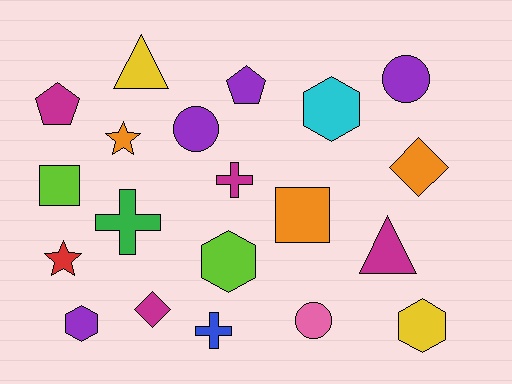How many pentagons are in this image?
There are 2 pentagons.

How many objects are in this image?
There are 20 objects.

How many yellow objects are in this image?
There are 2 yellow objects.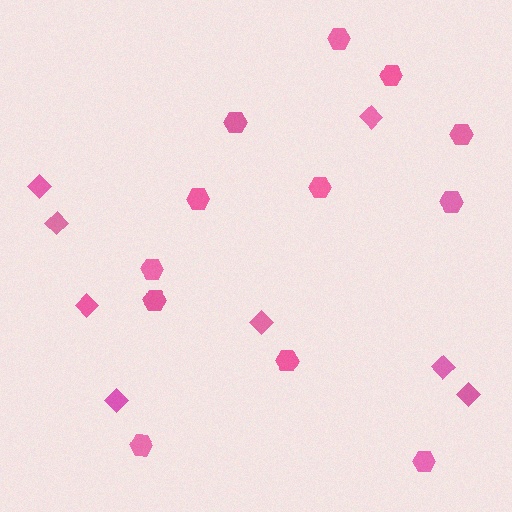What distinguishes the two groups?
There are 2 groups: one group of hexagons (12) and one group of diamonds (8).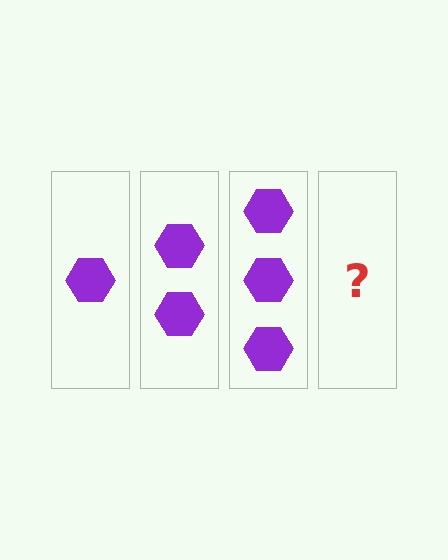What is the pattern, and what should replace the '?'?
The pattern is that each step adds one more hexagon. The '?' should be 4 hexagons.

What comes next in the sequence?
The next element should be 4 hexagons.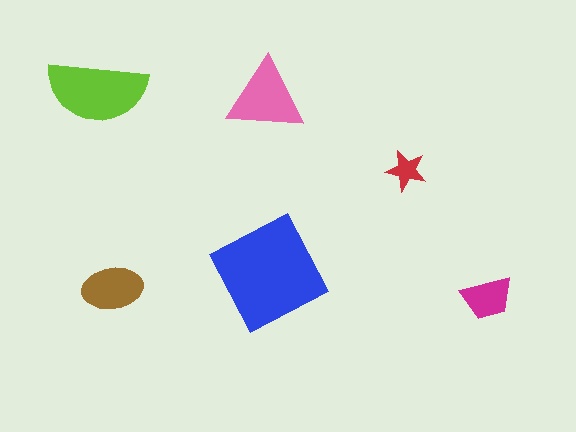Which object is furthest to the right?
The magenta trapezoid is rightmost.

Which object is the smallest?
The red star.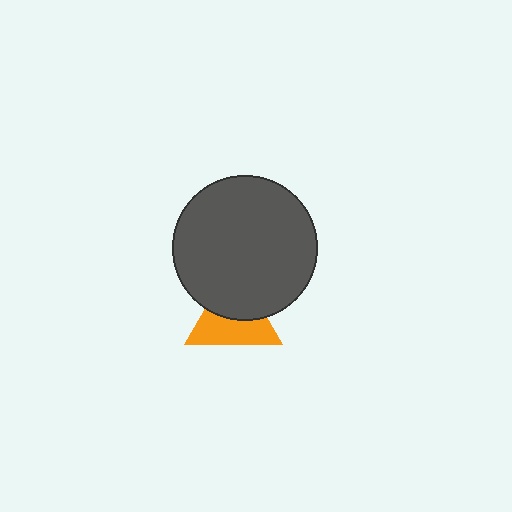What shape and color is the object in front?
The object in front is a dark gray circle.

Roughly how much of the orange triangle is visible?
About half of it is visible (roughly 54%).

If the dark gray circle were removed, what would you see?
You would see the complete orange triangle.